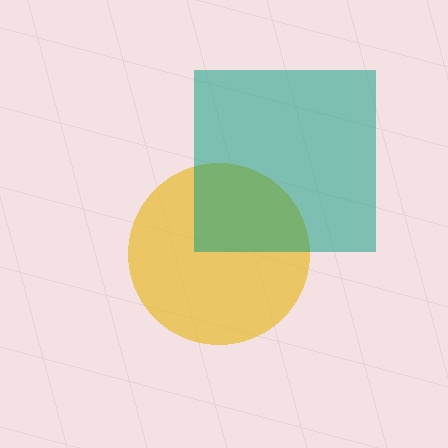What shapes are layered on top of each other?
The layered shapes are: a yellow circle, a teal square.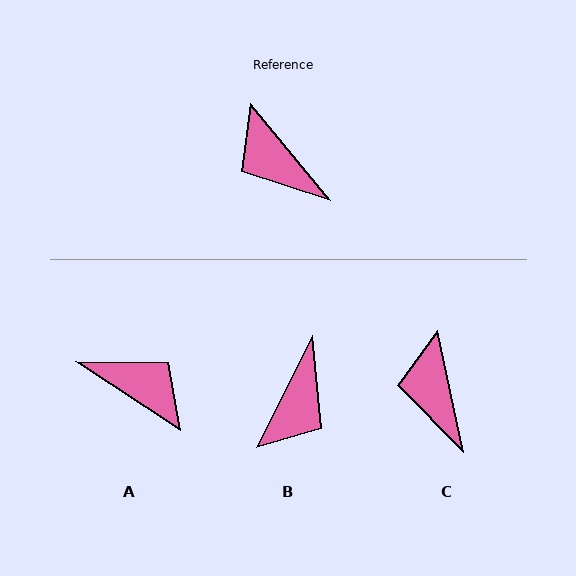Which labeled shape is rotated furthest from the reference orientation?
A, about 162 degrees away.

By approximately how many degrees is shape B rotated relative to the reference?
Approximately 114 degrees counter-clockwise.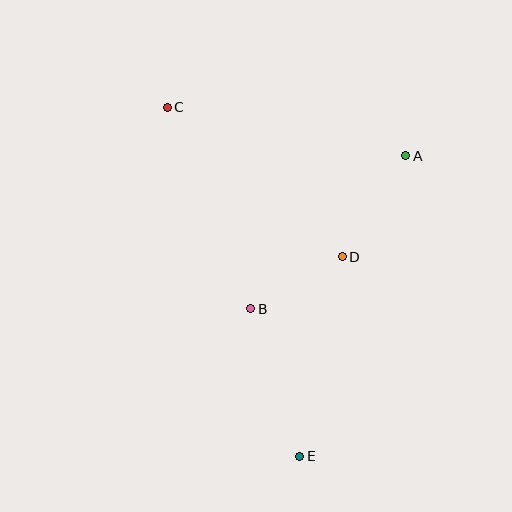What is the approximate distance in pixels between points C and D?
The distance between C and D is approximately 229 pixels.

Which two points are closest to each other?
Points B and D are closest to each other.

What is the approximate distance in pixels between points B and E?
The distance between B and E is approximately 155 pixels.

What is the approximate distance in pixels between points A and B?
The distance between A and B is approximately 217 pixels.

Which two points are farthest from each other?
Points C and E are farthest from each other.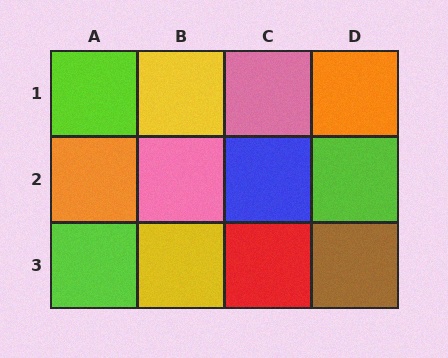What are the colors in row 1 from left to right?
Lime, yellow, pink, orange.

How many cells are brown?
1 cell is brown.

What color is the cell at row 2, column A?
Orange.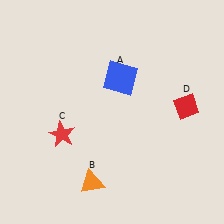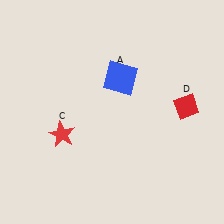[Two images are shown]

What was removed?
The orange triangle (B) was removed in Image 2.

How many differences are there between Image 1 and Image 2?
There is 1 difference between the two images.